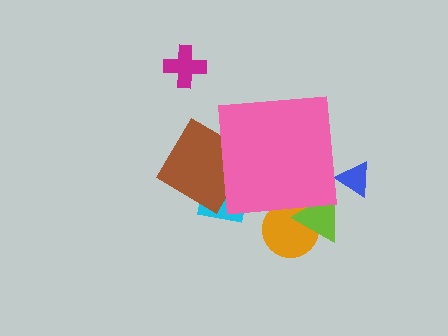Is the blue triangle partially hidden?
Yes, the blue triangle is partially hidden behind the pink square.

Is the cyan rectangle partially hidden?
Yes, the cyan rectangle is partially hidden behind the pink square.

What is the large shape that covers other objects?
A pink square.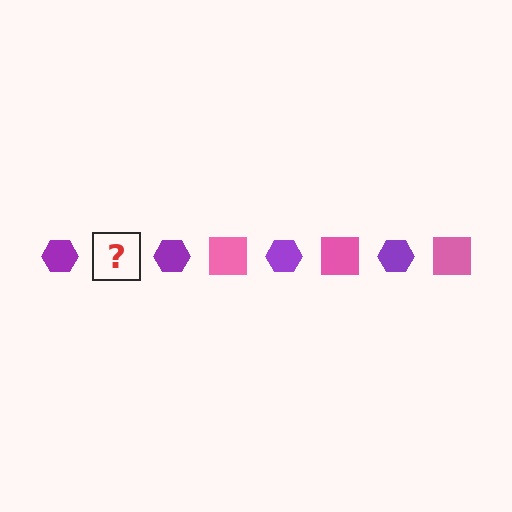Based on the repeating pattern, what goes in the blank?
The blank should be a pink square.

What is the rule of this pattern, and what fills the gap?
The rule is that the pattern alternates between purple hexagon and pink square. The gap should be filled with a pink square.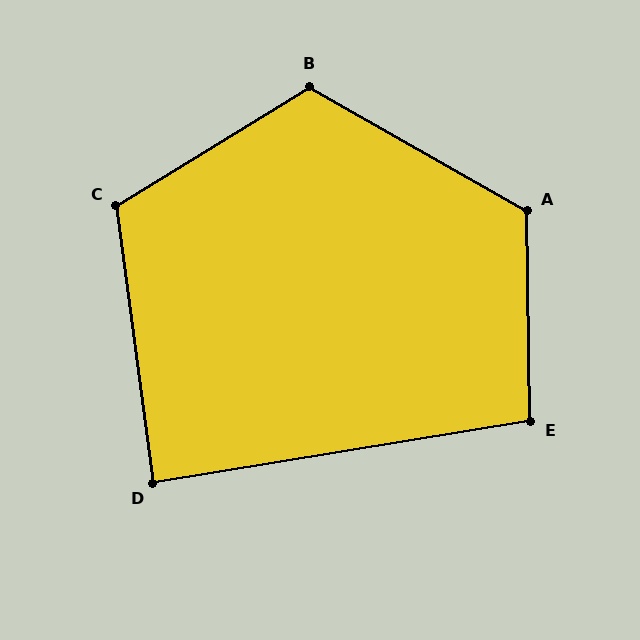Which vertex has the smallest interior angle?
D, at approximately 88 degrees.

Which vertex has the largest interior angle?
A, at approximately 121 degrees.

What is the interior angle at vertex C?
Approximately 114 degrees (obtuse).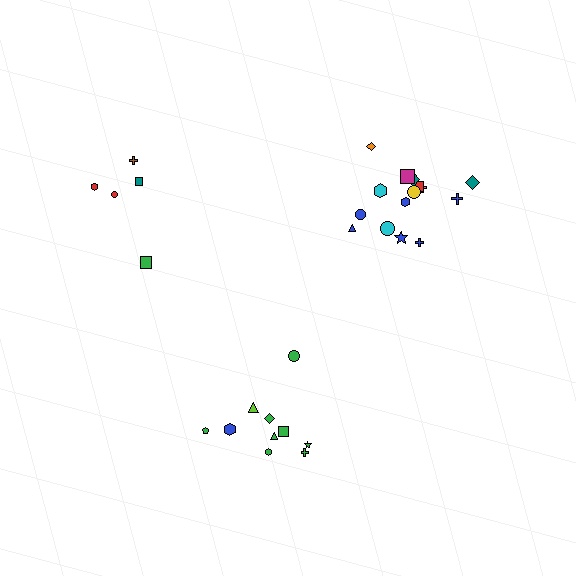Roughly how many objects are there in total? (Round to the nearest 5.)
Roughly 30 objects in total.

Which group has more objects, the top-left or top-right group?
The top-right group.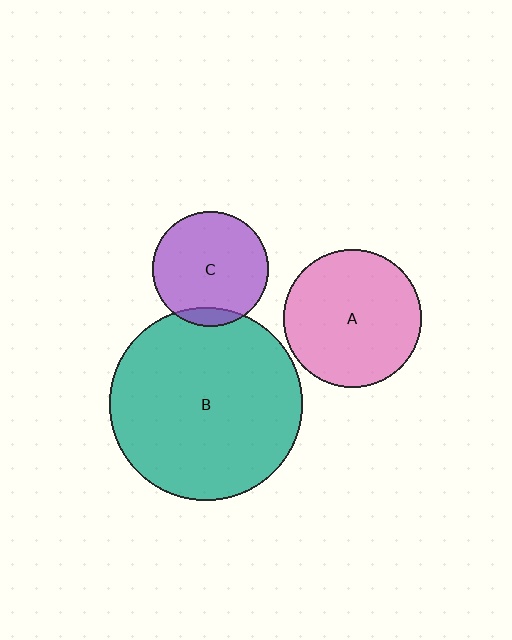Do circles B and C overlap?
Yes.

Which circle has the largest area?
Circle B (teal).